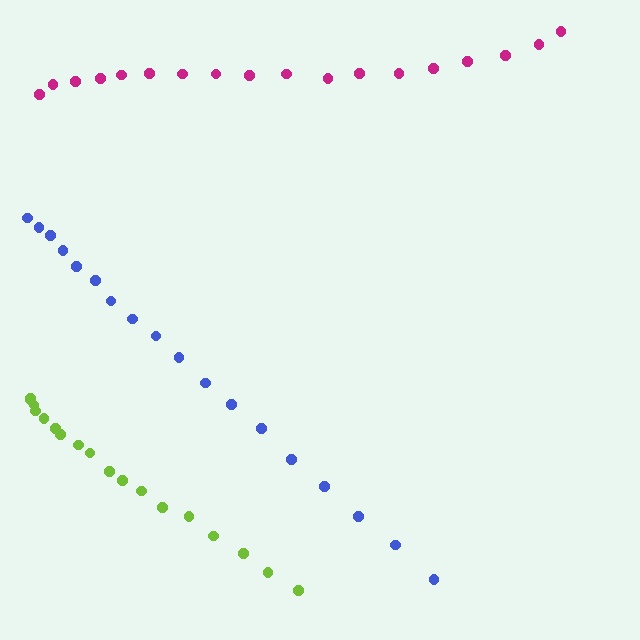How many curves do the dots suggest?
There are 3 distinct paths.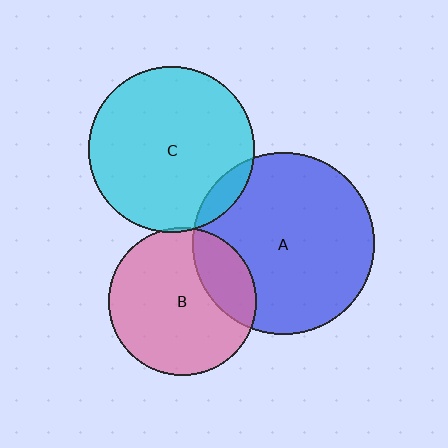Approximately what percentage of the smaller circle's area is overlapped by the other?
Approximately 20%.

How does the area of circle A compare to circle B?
Approximately 1.5 times.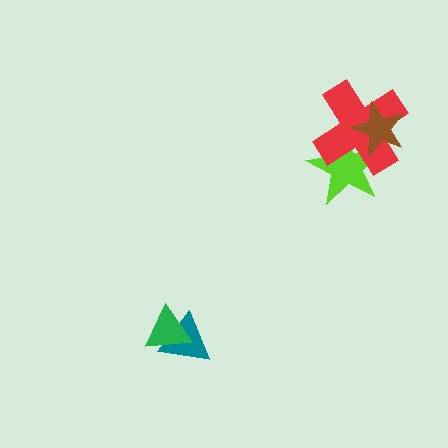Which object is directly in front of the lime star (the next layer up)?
The red cross is directly in front of the lime star.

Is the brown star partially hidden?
No, no other shape covers it.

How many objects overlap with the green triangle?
1 object overlaps with the green triangle.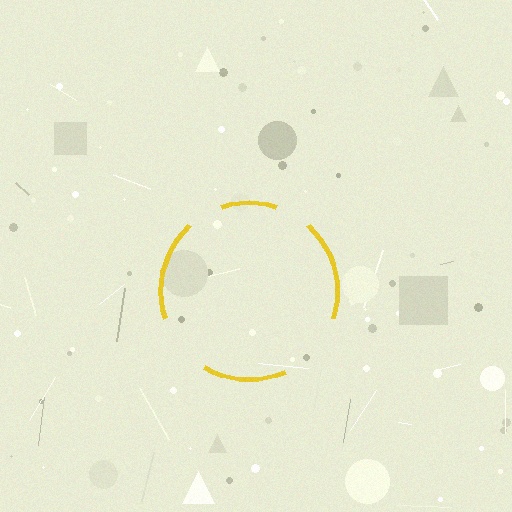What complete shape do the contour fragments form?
The contour fragments form a circle.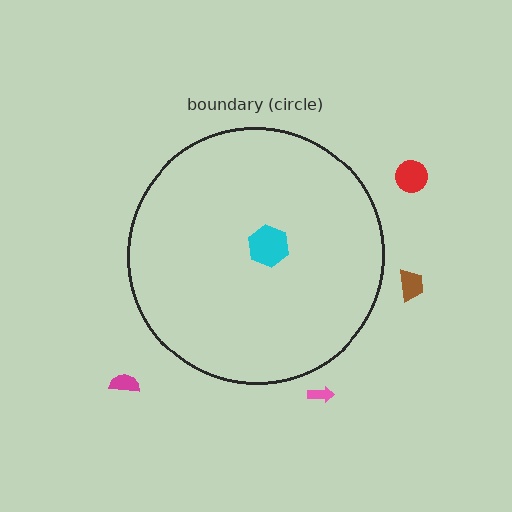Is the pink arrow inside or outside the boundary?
Outside.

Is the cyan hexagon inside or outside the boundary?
Inside.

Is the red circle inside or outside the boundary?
Outside.